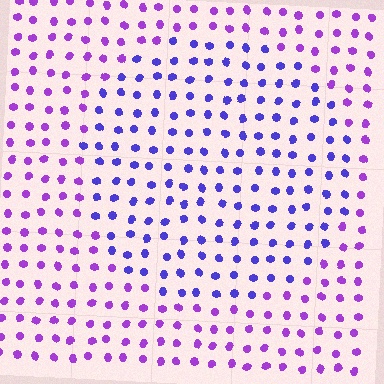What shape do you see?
I see a circle.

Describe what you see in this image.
The image is filled with small purple elements in a uniform arrangement. A circle-shaped region is visible where the elements are tinted to a slightly different hue, forming a subtle color boundary.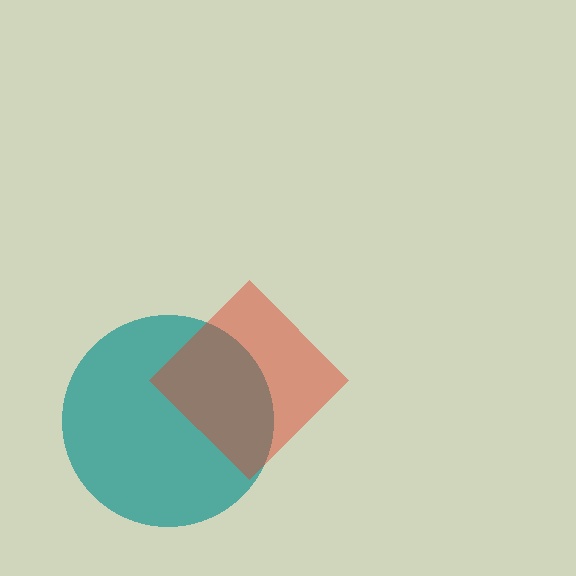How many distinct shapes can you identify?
There are 2 distinct shapes: a teal circle, a red diamond.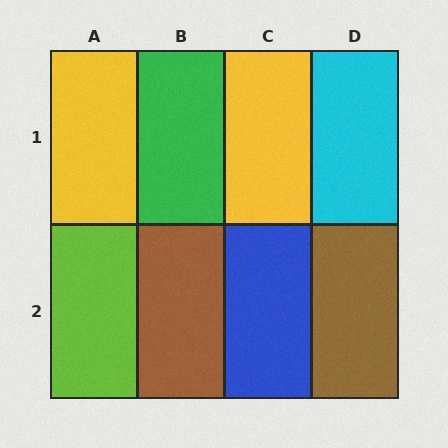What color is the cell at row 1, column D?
Cyan.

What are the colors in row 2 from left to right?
Lime, brown, blue, brown.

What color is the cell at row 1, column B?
Green.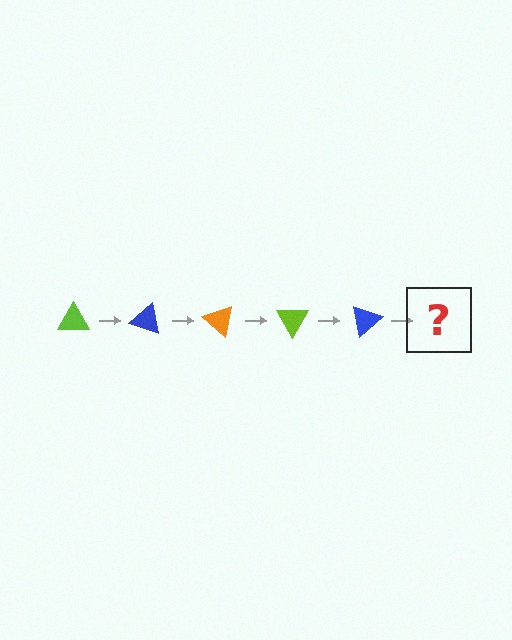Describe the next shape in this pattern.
It should be an orange triangle, rotated 100 degrees from the start.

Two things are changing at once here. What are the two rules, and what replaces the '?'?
The two rules are that it rotates 20 degrees each step and the color cycles through lime, blue, and orange. The '?' should be an orange triangle, rotated 100 degrees from the start.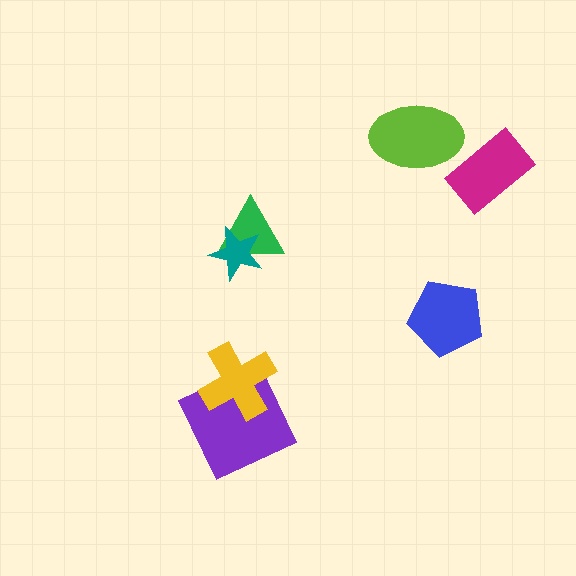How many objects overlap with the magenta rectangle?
0 objects overlap with the magenta rectangle.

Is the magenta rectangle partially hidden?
No, no other shape covers it.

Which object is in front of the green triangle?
The teal star is in front of the green triangle.